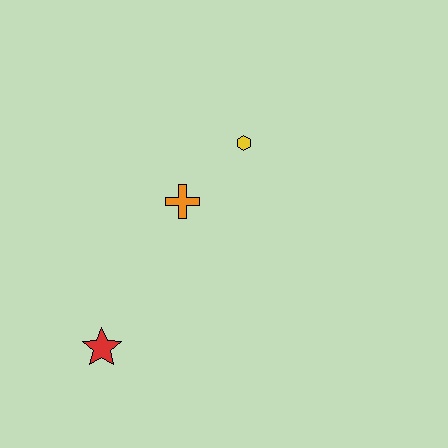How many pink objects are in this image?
There are no pink objects.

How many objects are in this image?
There are 3 objects.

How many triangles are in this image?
There are no triangles.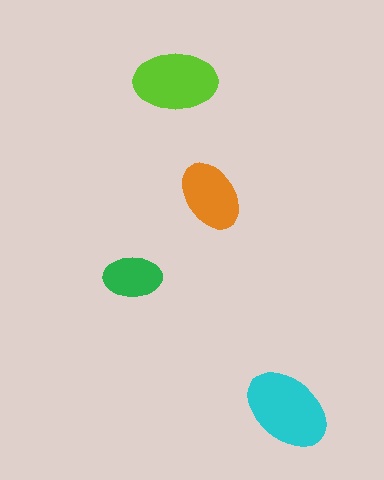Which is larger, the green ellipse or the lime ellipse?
The lime one.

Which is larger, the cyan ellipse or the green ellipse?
The cyan one.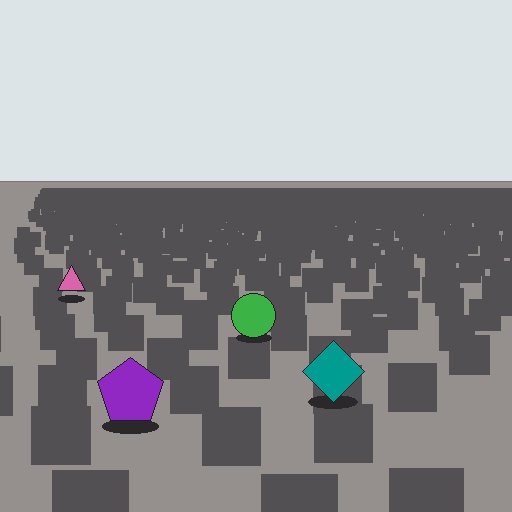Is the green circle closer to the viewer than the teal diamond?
No. The teal diamond is closer — you can tell from the texture gradient: the ground texture is coarser near it.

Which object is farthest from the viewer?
The pink triangle is farthest from the viewer. It appears smaller and the ground texture around it is denser.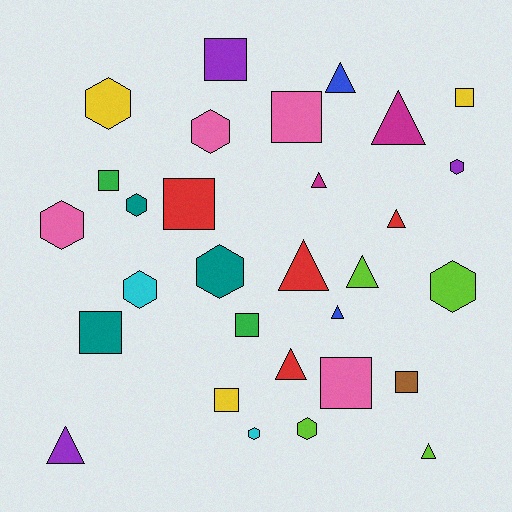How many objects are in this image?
There are 30 objects.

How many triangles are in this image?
There are 10 triangles.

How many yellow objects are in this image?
There are 3 yellow objects.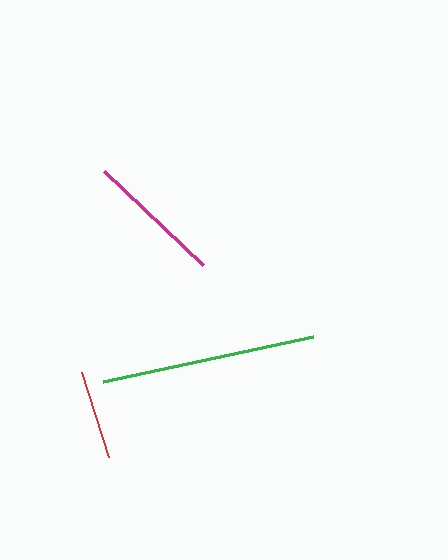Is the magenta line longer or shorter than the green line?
The green line is longer than the magenta line.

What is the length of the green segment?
The green segment is approximately 215 pixels long.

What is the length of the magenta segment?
The magenta segment is approximately 137 pixels long.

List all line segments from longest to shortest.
From longest to shortest: green, magenta, red.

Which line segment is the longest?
The green line is the longest at approximately 215 pixels.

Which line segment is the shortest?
The red line is the shortest at approximately 89 pixels.